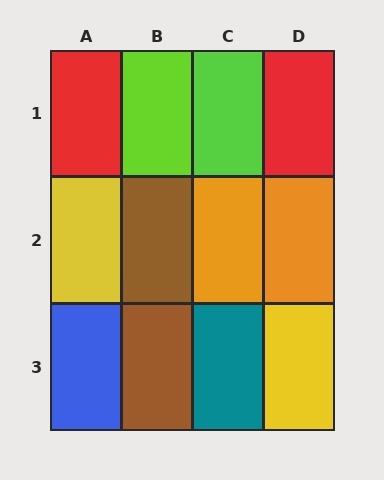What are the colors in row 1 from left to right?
Red, lime, lime, red.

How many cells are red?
2 cells are red.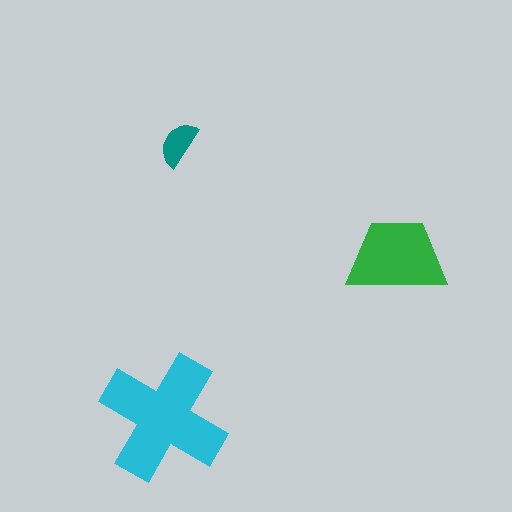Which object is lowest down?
The cyan cross is bottommost.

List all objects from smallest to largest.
The teal semicircle, the green trapezoid, the cyan cross.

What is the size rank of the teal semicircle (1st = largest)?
3rd.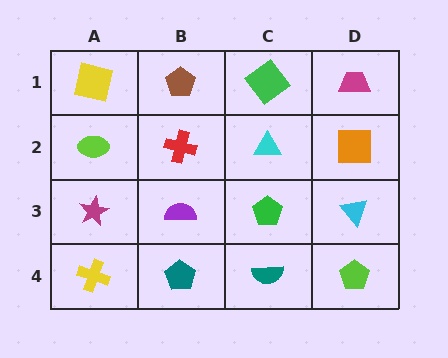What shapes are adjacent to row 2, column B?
A brown pentagon (row 1, column B), a purple semicircle (row 3, column B), a lime ellipse (row 2, column A), a cyan triangle (row 2, column C).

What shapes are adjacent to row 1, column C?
A cyan triangle (row 2, column C), a brown pentagon (row 1, column B), a magenta trapezoid (row 1, column D).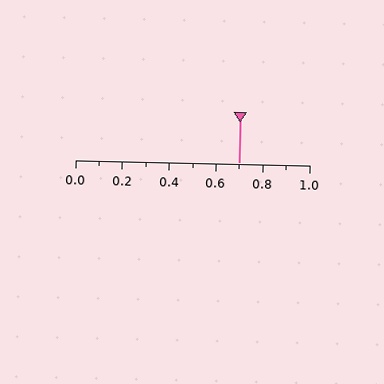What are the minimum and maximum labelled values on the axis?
The axis runs from 0.0 to 1.0.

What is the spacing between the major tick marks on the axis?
The major ticks are spaced 0.2 apart.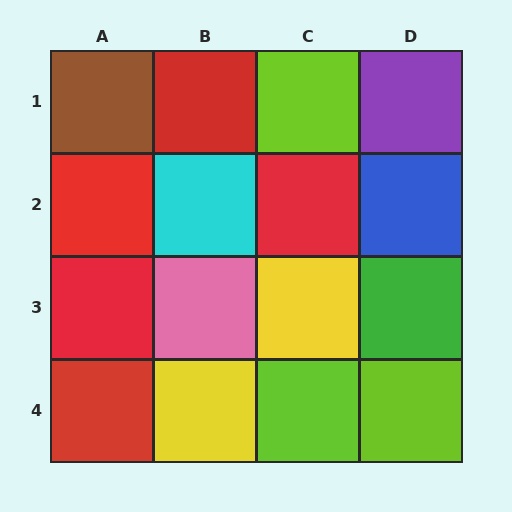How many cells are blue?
1 cell is blue.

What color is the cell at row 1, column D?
Purple.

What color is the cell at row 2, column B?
Cyan.